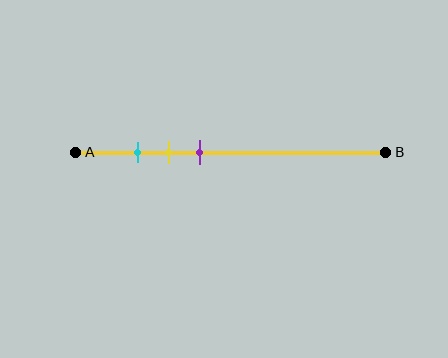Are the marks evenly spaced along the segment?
Yes, the marks are approximately evenly spaced.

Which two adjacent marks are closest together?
The cyan and yellow marks are the closest adjacent pair.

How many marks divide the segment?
There are 3 marks dividing the segment.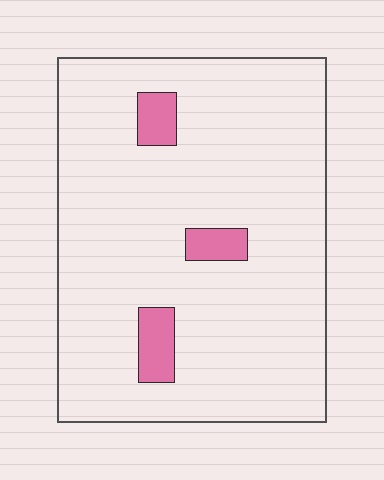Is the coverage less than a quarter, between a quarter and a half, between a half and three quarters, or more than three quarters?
Less than a quarter.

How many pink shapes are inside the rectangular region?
3.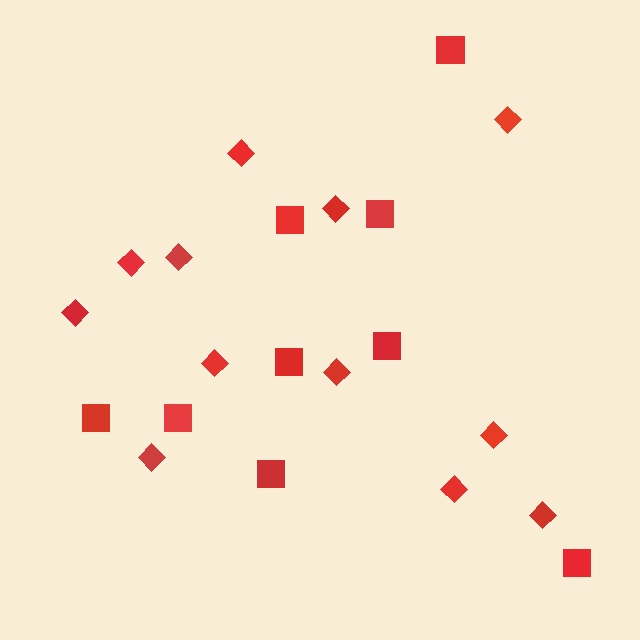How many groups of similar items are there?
There are 2 groups: one group of diamonds (12) and one group of squares (9).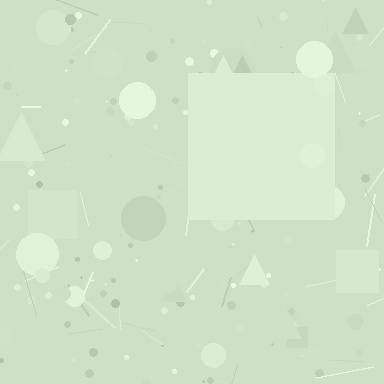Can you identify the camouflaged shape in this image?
The camouflaged shape is a square.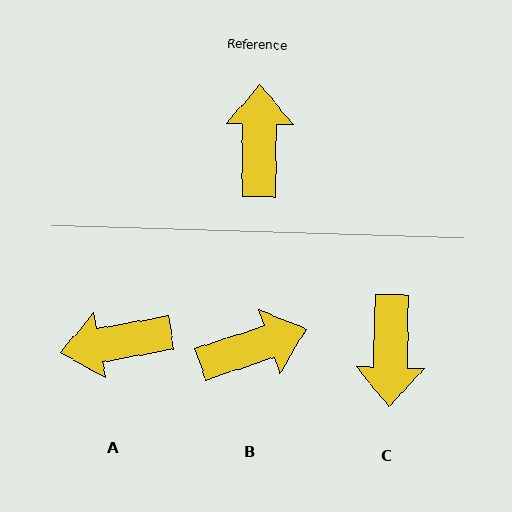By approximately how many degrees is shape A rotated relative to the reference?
Approximately 101 degrees counter-clockwise.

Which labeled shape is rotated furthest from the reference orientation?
C, about 179 degrees away.